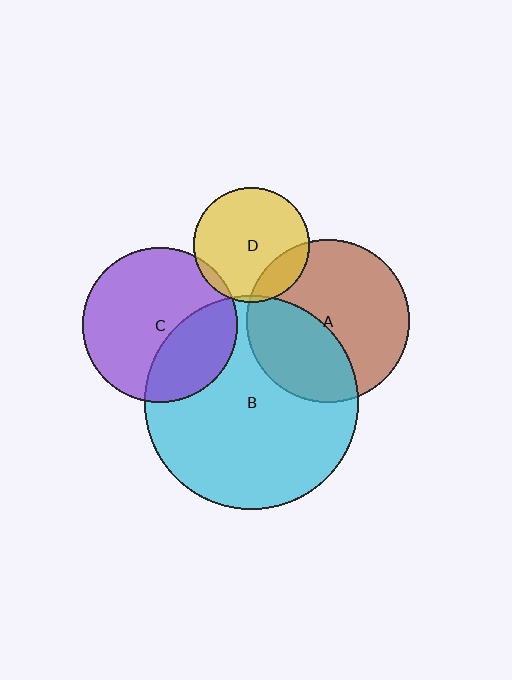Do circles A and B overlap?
Yes.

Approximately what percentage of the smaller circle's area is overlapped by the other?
Approximately 40%.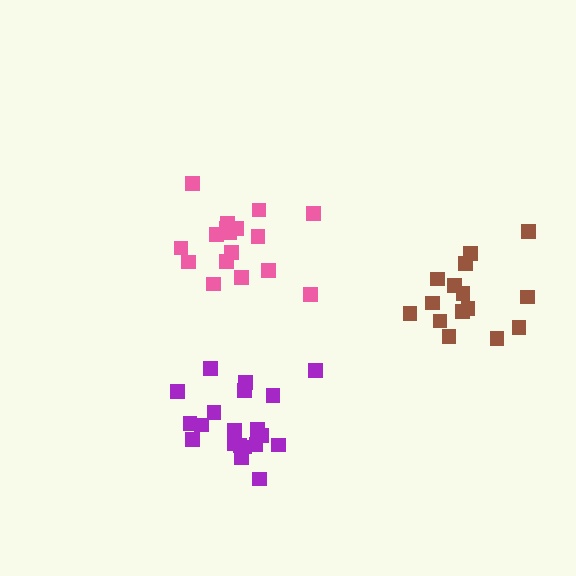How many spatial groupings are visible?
There are 3 spatial groupings.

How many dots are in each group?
Group 1: 20 dots, Group 2: 15 dots, Group 3: 17 dots (52 total).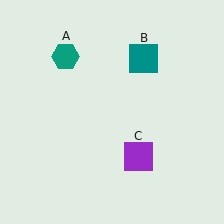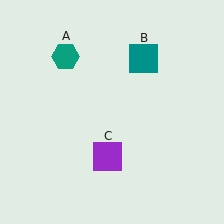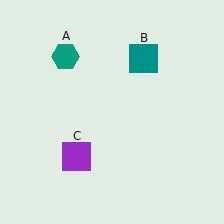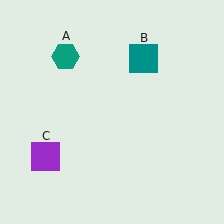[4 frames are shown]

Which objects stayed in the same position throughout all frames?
Teal hexagon (object A) and teal square (object B) remained stationary.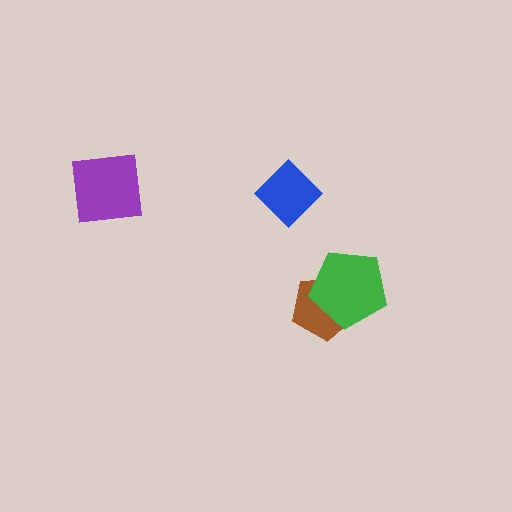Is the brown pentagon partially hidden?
Yes, it is partially covered by another shape.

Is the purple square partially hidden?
No, no other shape covers it.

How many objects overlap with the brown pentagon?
1 object overlaps with the brown pentagon.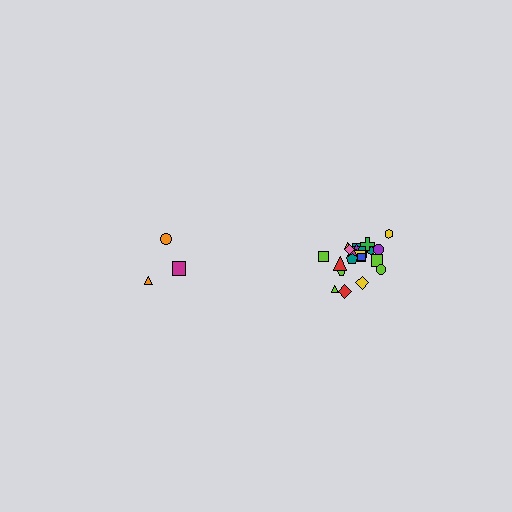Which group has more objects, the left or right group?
The right group.